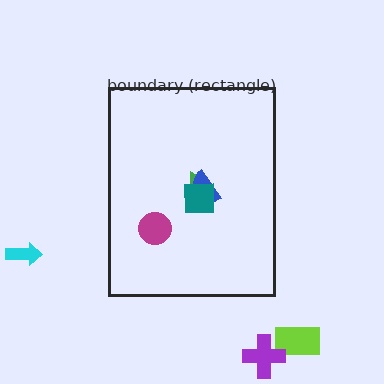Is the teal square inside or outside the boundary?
Inside.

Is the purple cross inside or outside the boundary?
Outside.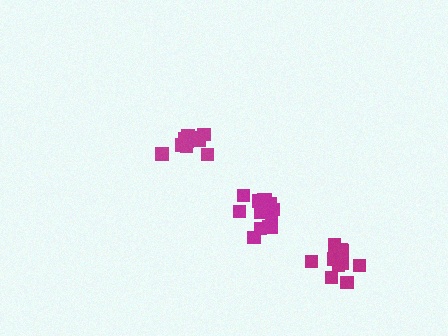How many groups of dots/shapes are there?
There are 3 groups.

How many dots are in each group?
Group 1: 12 dots, Group 2: 14 dots, Group 3: 11 dots (37 total).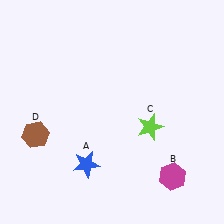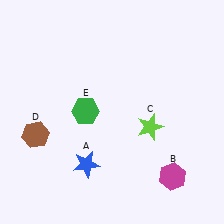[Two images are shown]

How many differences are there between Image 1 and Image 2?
There is 1 difference between the two images.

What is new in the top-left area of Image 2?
A green hexagon (E) was added in the top-left area of Image 2.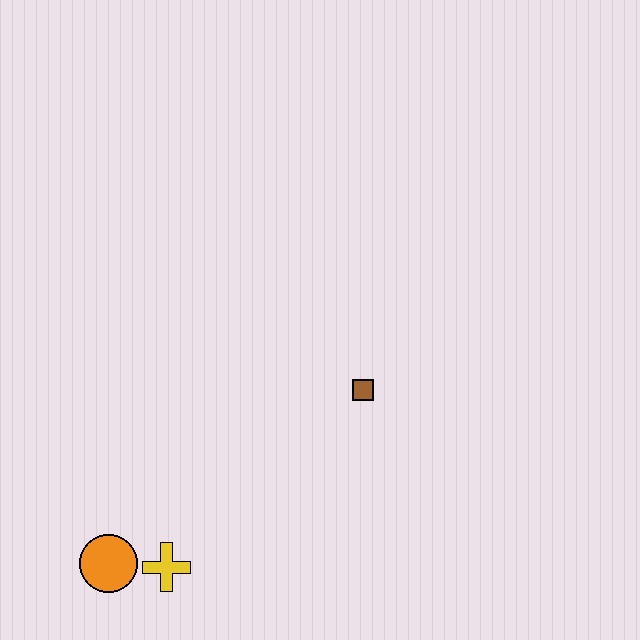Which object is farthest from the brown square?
The orange circle is farthest from the brown square.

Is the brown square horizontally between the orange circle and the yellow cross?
No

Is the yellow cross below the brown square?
Yes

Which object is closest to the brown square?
The yellow cross is closest to the brown square.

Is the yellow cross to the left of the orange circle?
No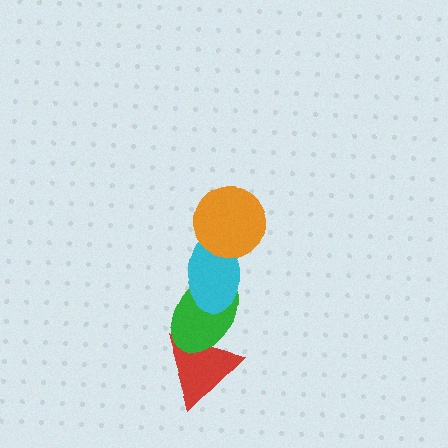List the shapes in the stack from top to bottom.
From top to bottom: the orange circle, the cyan ellipse, the green ellipse, the red triangle.